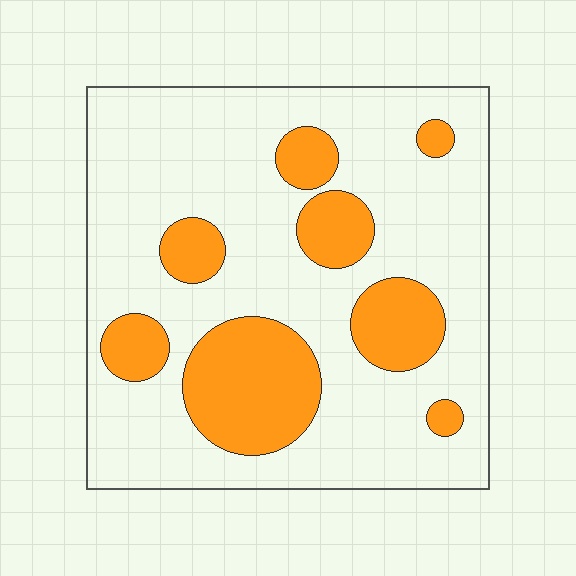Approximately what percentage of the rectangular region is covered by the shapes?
Approximately 25%.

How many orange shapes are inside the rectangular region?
8.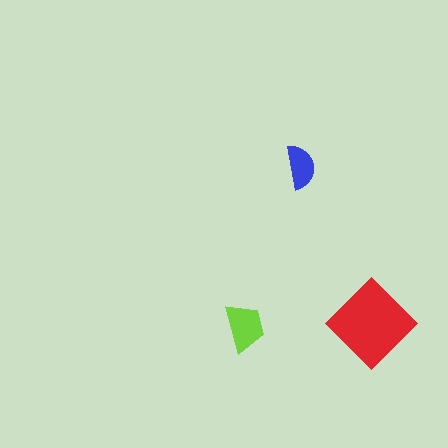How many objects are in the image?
There are 3 objects in the image.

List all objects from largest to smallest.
The red diamond, the lime trapezoid, the blue semicircle.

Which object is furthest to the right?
The red diamond is rightmost.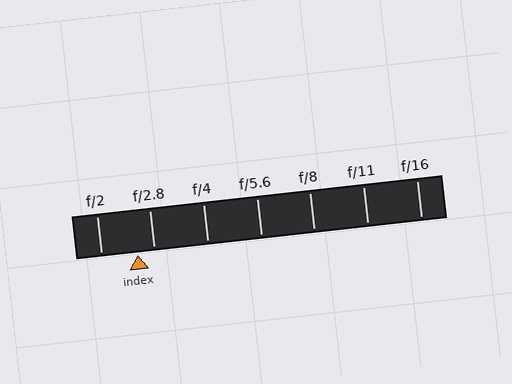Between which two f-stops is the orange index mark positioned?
The index mark is between f/2 and f/2.8.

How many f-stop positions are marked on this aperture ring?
There are 7 f-stop positions marked.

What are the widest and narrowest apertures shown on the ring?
The widest aperture shown is f/2 and the narrowest is f/16.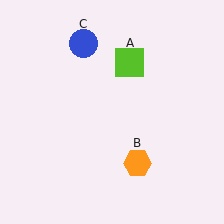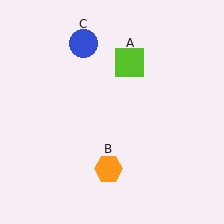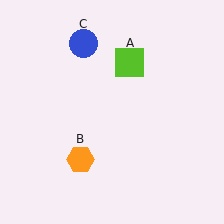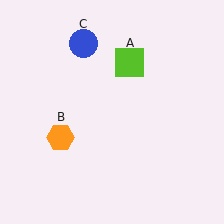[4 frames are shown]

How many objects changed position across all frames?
1 object changed position: orange hexagon (object B).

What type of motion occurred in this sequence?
The orange hexagon (object B) rotated clockwise around the center of the scene.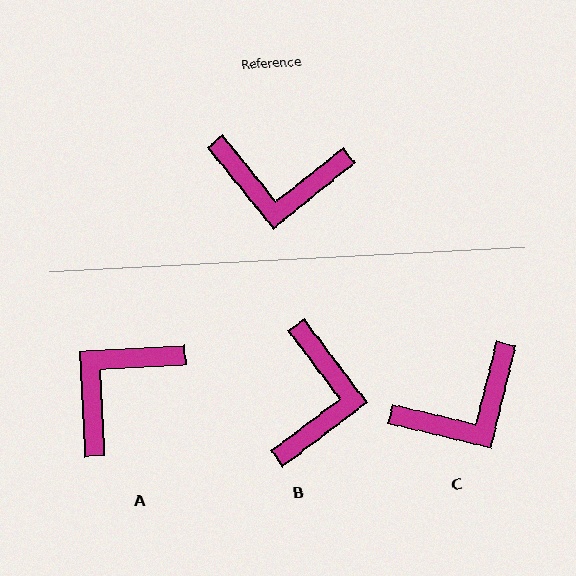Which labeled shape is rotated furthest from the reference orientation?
A, about 126 degrees away.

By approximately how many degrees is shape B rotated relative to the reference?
Approximately 88 degrees counter-clockwise.